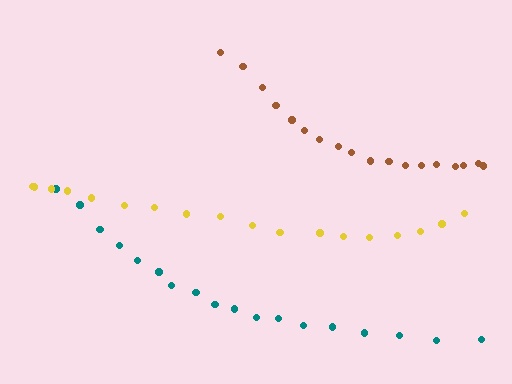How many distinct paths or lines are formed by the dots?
There are 3 distinct paths.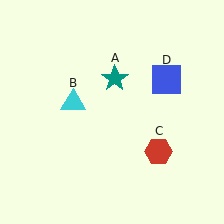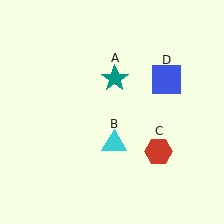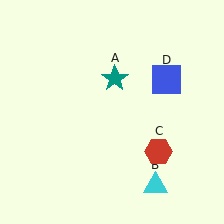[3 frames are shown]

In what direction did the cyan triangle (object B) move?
The cyan triangle (object B) moved down and to the right.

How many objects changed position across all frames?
1 object changed position: cyan triangle (object B).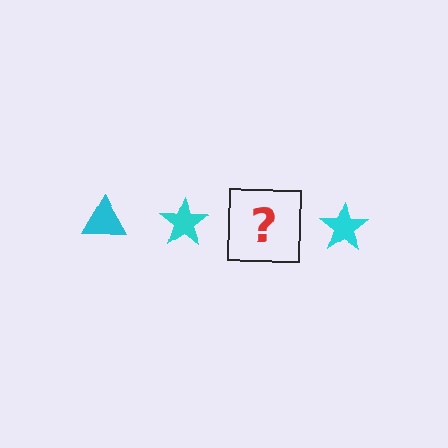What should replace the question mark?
The question mark should be replaced with a cyan triangle.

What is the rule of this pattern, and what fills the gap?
The rule is that the pattern cycles through triangle, star shapes in cyan. The gap should be filled with a cyan triangle.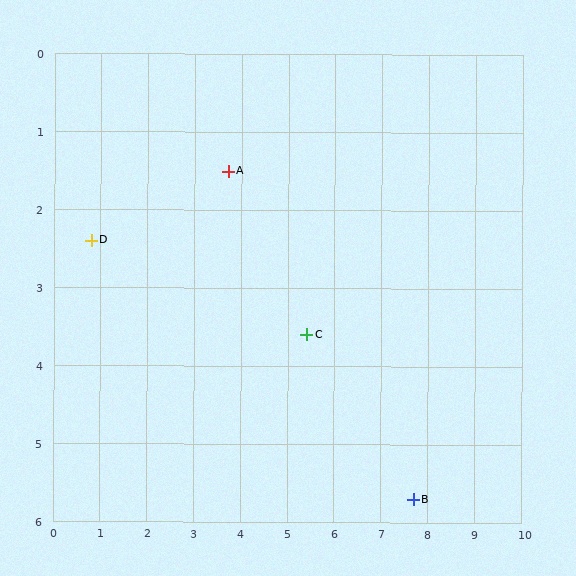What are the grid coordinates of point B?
Point B is at approximately (7.7, 5.7).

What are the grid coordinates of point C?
Point C is at approximately (5.4, 3.6).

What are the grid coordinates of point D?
Point D is at approximately (0.8, 2.4).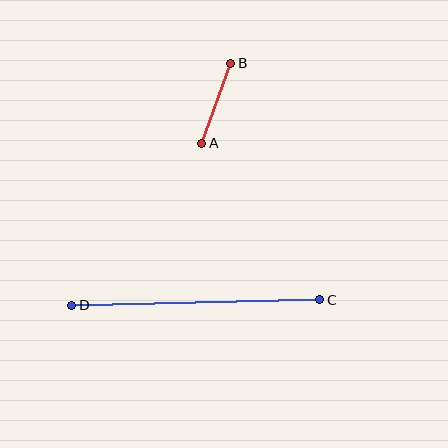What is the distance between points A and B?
The distance is approximately 85 pixels.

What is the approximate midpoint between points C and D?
The midpoint is at approximately (196, 302) pixels.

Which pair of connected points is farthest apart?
Points C and D are farthest apart.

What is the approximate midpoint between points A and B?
The midpoint is at approximately (216, 103) pixels.